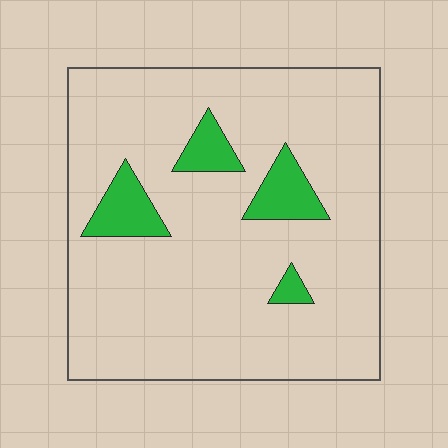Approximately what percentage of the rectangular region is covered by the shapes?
Approximately 10%.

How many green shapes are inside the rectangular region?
4.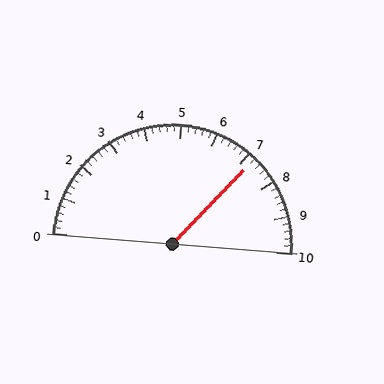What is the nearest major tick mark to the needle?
The nearest major tick mark is 7.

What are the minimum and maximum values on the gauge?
The gauge ranges from 0 to 10.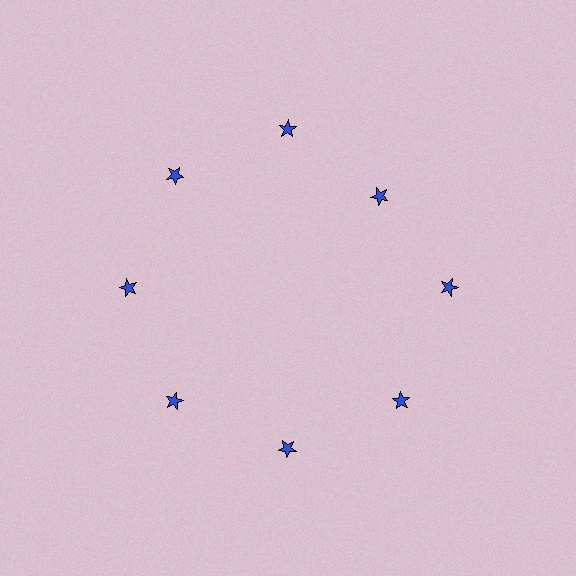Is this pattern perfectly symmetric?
No. The 8 blue stars are arranged in a ring, but one element near the 2 o'clock position is pulled inward toward the center, breaking the 8-fold rotational symmetry.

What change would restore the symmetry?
The symmetry would be restored by moving it outward, back onto the ring so that all 8 stars sit at equal angles and equal distance from the center.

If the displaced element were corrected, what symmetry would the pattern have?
It would have 8-fold rotational symmetry — the pattern would map onto itself every 45 degrees.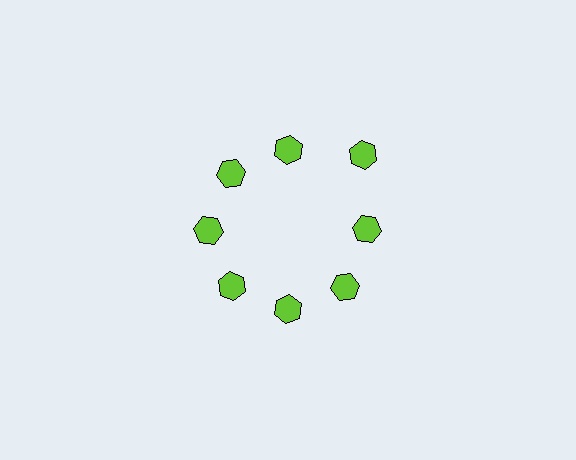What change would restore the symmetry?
The symmetry would be restored by moving it inward, back onto the ring so that all 8 hexagons sit at equal angles and equal distance from the center.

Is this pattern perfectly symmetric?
No. The 8 lime hexagons are arranged in a ring, but one element near the 2 o'clock position is pushed outward from the center, breaking the 8-fold rotational symmetry.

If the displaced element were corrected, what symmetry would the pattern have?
It would have 8-fold rotational symmetry — the pattern would map onto itself every 45 degrees.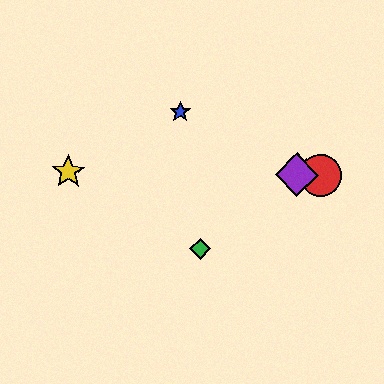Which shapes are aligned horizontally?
The red circle, the yellow star, the purple diamond are aligned horizontally.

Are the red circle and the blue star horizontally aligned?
No, the red circle is at y≈175 and the blue star is at y≈112.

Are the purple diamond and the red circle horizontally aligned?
Yes, both are at y≈175.